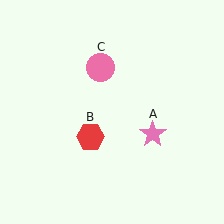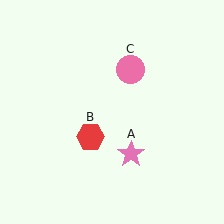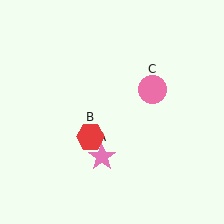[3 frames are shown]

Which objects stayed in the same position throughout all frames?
Red hexagon (object B) remained stationary.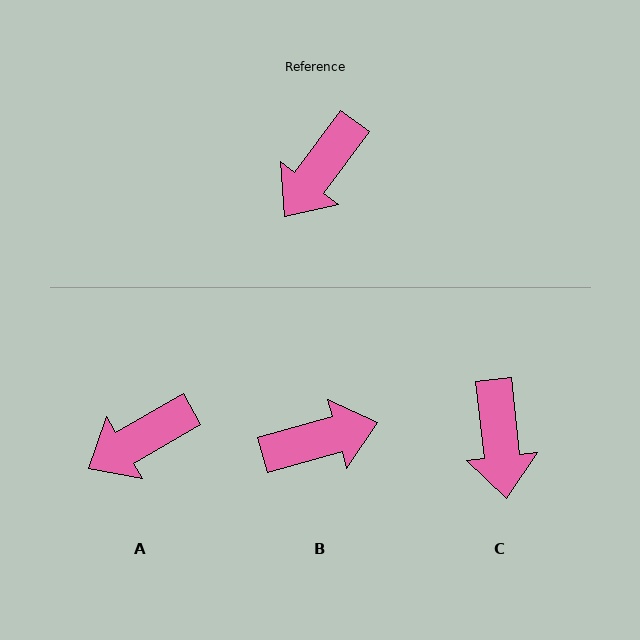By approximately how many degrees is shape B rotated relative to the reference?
Approximately 142 degrees counter-clockwise.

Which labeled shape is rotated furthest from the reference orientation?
B, about 142 degrees away.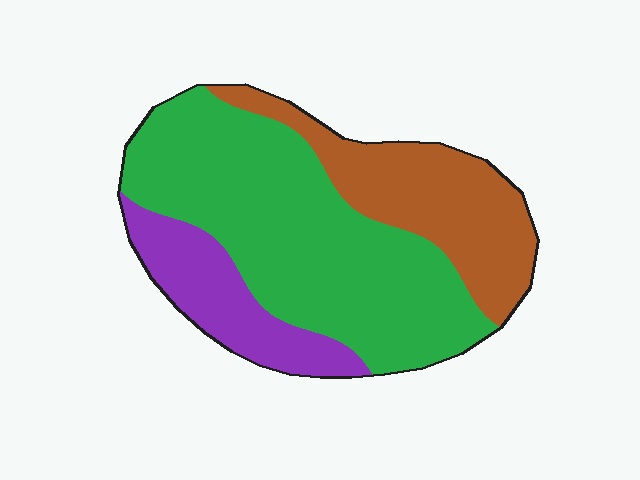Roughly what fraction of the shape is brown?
Brown takes up about one quarter (1/4) of the shape.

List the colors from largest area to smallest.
From largest to smallest: green, brown, purple.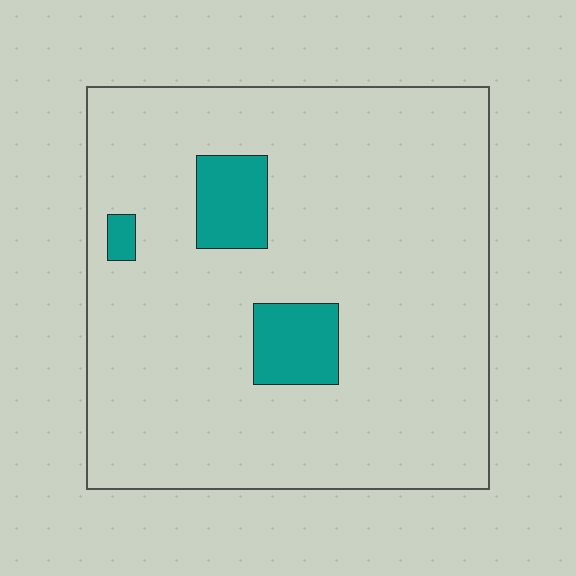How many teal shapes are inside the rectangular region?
3.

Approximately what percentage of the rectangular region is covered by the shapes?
Approximately 10%.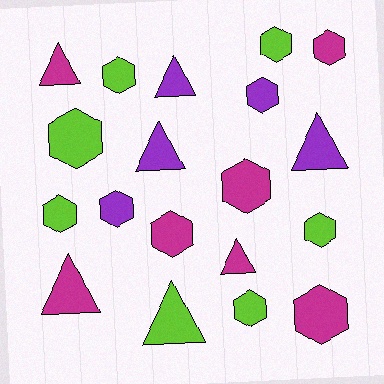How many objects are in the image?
There are 19 objects.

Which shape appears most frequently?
Hexagon, with 12 objects.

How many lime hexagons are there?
There are 6 lime hexagons.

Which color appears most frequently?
Lime, with 7 objects.